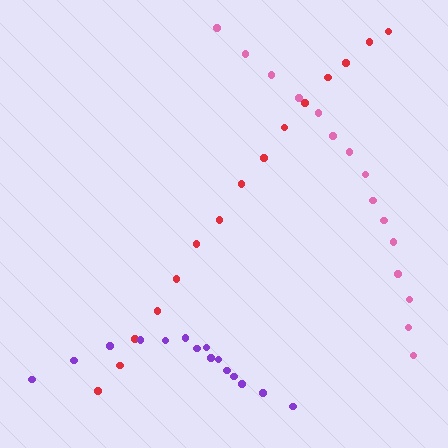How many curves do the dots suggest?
There are 3 distinct paths.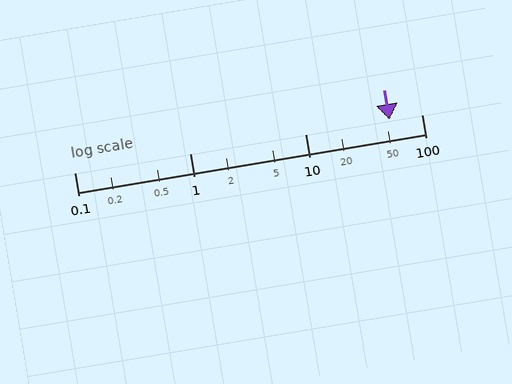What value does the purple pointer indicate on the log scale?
The pointer indicates approximately 53.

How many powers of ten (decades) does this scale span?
The scale spans 3 decades, from 0.1 to 100.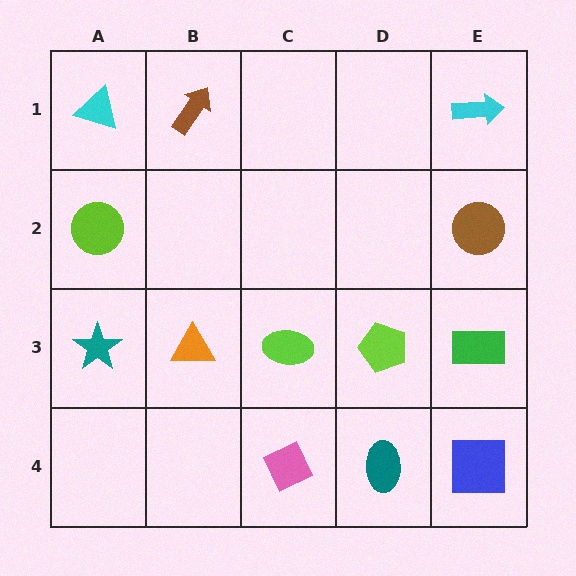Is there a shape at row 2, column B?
No, that cell is empty.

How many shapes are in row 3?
5 shapes.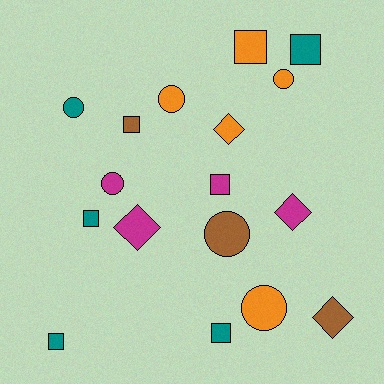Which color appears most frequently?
Teal, with 5 objects.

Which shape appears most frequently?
Square, with 7 objects.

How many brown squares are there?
There is 1 brown square.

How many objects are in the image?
There are 17 objects.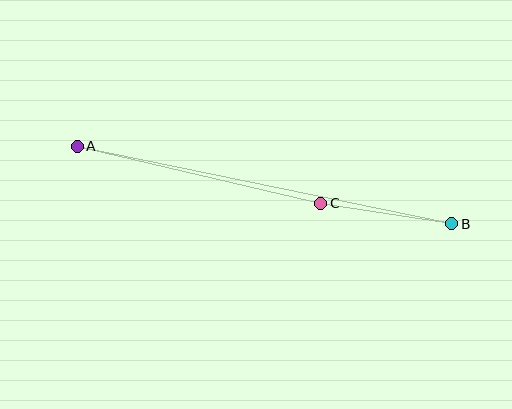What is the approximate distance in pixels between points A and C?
The distance between A and C is approximately 250 pixels.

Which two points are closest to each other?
Points B and C are closest to each other.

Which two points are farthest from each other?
Points A and B are farthest from each other.